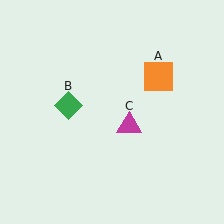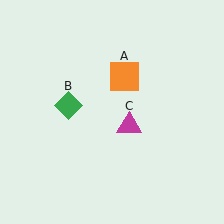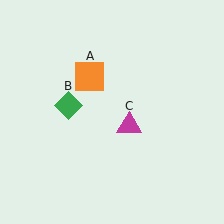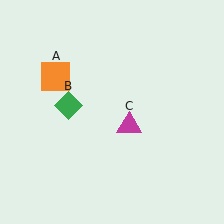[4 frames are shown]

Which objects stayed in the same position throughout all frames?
Green diamond (object B) and magenta triangle (object C) remained stationary.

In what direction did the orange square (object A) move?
The orange square (object A) moved left.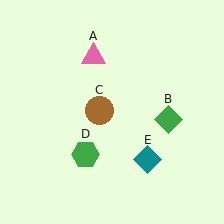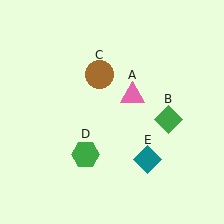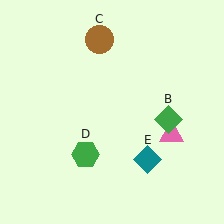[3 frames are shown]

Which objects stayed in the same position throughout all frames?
Green diamond (object B) and green hexagon (object D) and teal diamond (object E) remained stationary.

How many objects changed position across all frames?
2 objects changed position: pink triangle (object A), brown circle (object C).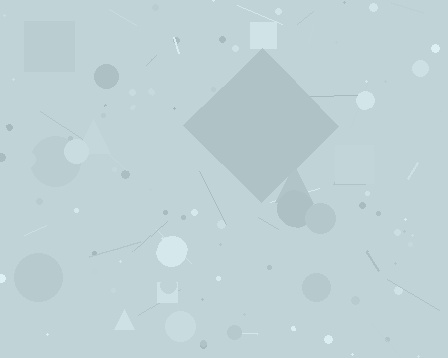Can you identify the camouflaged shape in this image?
The camouflaged shape is a diamond.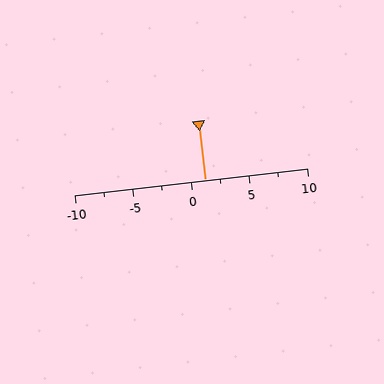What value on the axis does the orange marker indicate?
The marker indicates approximately 1.2.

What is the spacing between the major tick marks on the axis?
The major ticks are spaced 5 apart.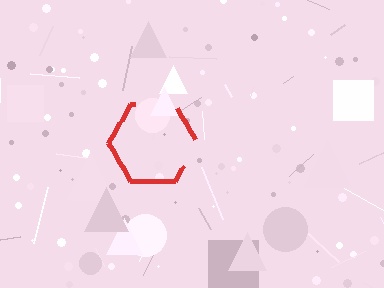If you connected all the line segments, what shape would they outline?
They would outline a hexagon.